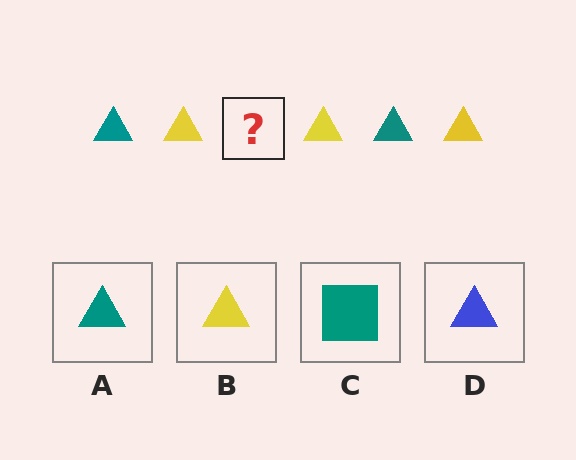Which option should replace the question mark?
Option A.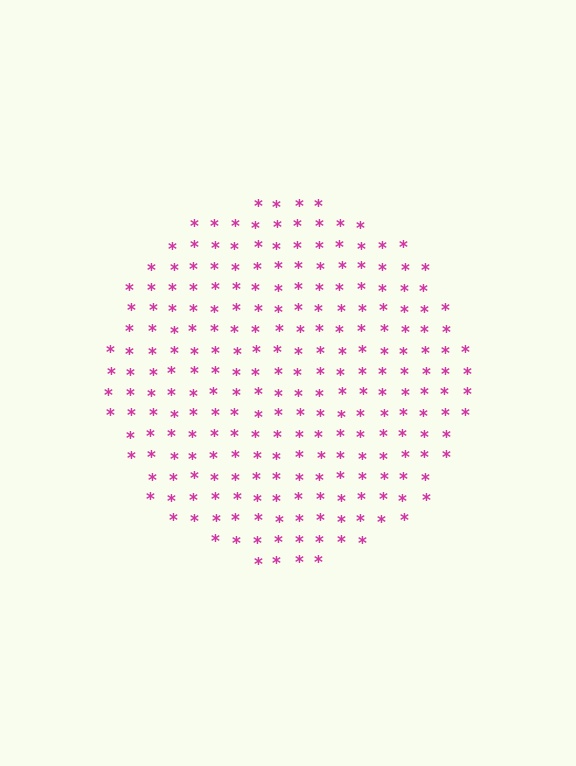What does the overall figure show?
The overall figure shows a circle.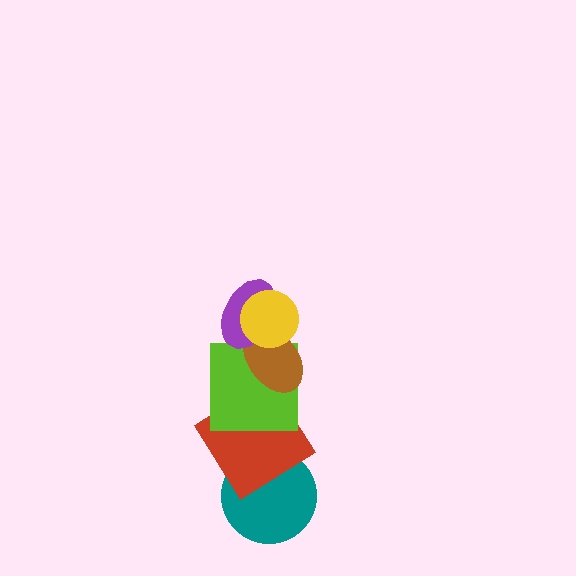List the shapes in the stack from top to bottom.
From top to bottom: the yellow circle, the purple ellipse, the brown ellipse, the lime square, the red diamond, the teal circle.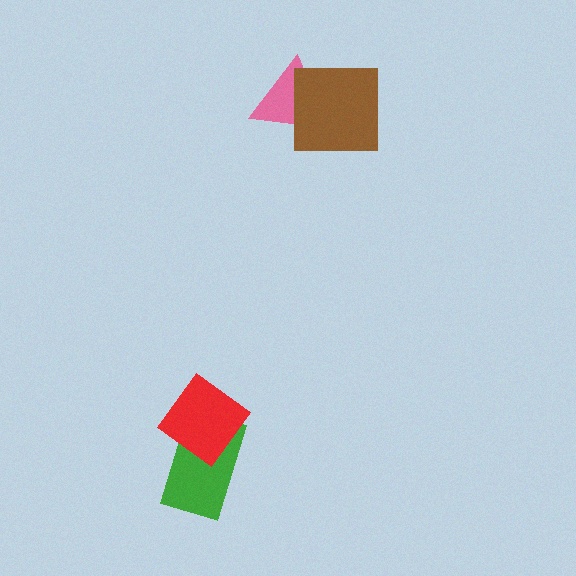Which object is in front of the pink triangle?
The brown square is in front of the pink triangle.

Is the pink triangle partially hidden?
Yes, it is partially covered by another shape.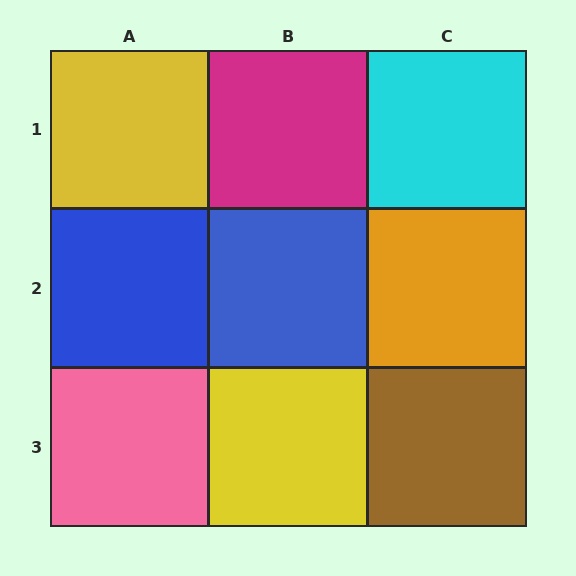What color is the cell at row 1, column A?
Yellow.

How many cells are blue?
2 cells are blue.